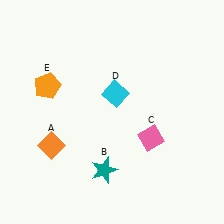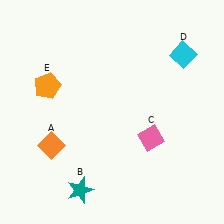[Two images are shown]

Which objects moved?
The objects that moved are: the teal star (B), the cyan diamond (D).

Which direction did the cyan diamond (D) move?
The cyan diamond (D) moved right.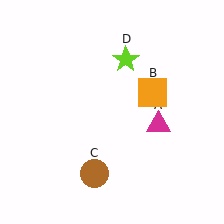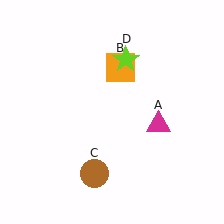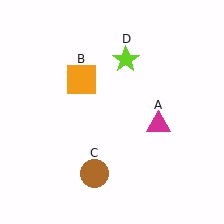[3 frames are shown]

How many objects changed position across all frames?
1 object changed position: orange square (object B).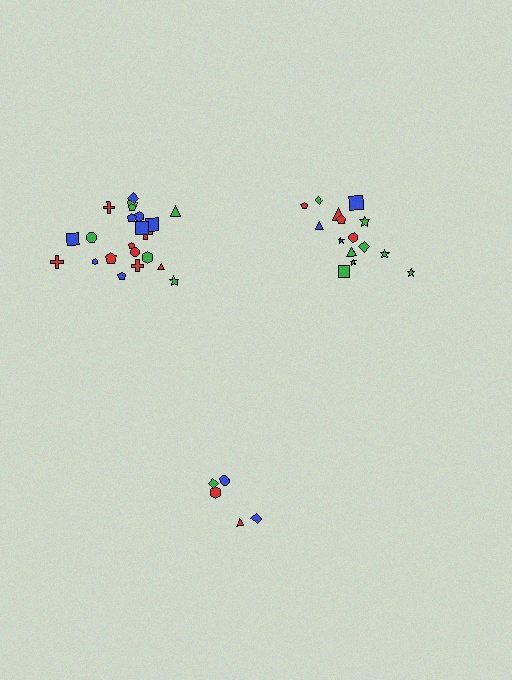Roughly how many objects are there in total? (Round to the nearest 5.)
Roughly 40 objects in total.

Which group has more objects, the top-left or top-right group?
The top-left group.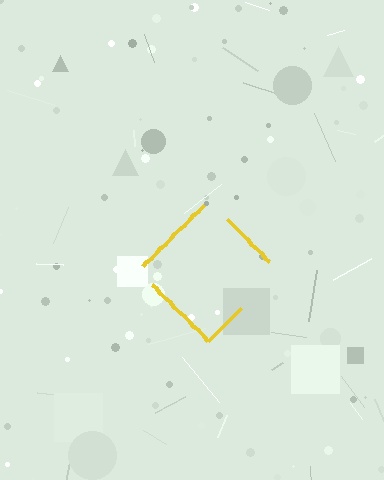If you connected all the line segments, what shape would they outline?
They would outline a diamond.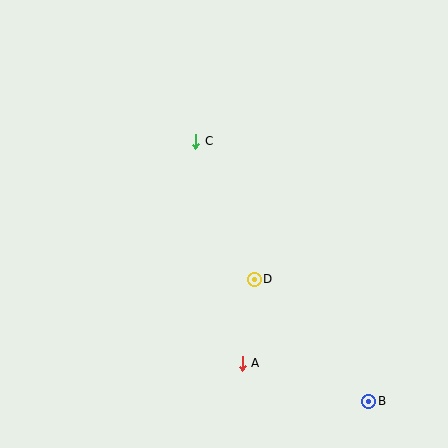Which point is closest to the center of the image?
Point D at (254, 279) is closest to the center.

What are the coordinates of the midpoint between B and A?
The midpoint between B and A is at (305, 382).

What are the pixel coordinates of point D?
Point D is at (254, 279).